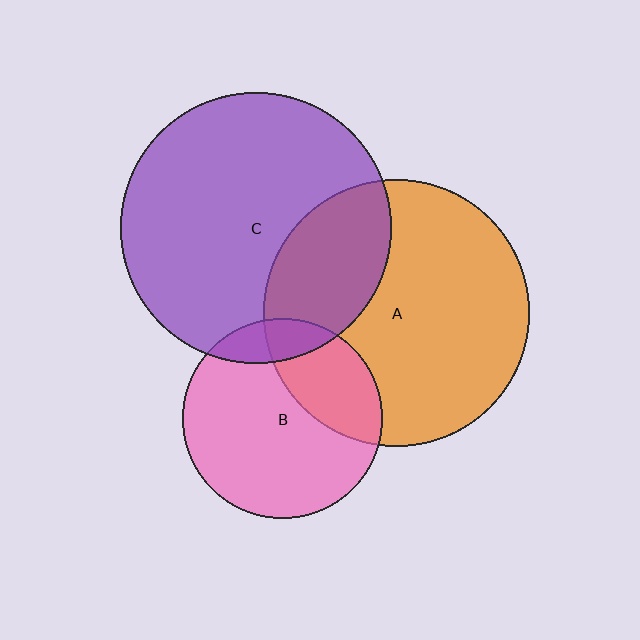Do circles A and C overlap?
Yes.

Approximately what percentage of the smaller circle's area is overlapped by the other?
Approximately 30%.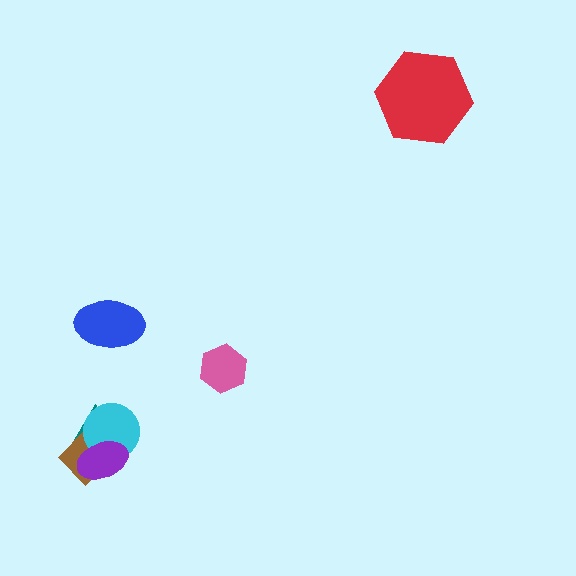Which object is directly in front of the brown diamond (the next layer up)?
The cyan circle is directly in front of the brown diamond.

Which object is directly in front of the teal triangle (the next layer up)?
The brown diamond is directly in front of the teal triangle.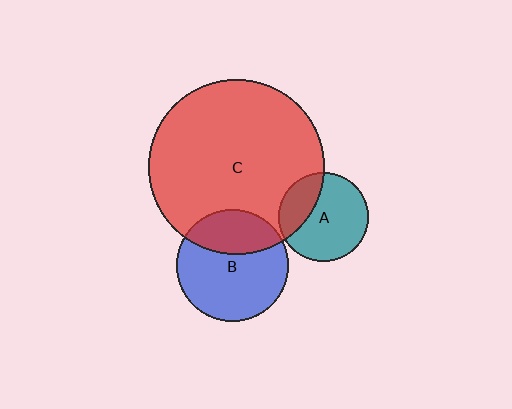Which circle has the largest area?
Circle C (red).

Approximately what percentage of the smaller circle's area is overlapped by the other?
Approximately 30%.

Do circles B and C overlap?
Yes.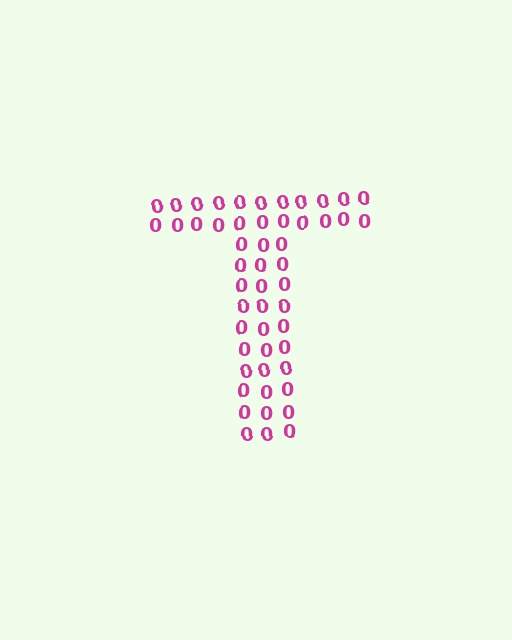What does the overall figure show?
The overall figure shows the letter T.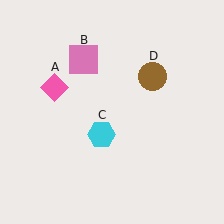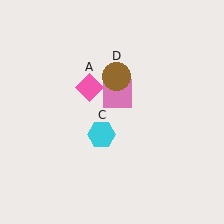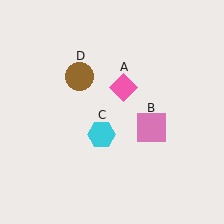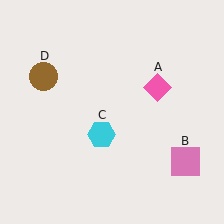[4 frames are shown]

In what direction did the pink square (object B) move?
The pink square (object B) moved down and to the right.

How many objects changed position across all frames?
3 objects changed position: pink diamond (object A), pink square (object B), brown circle (object D).